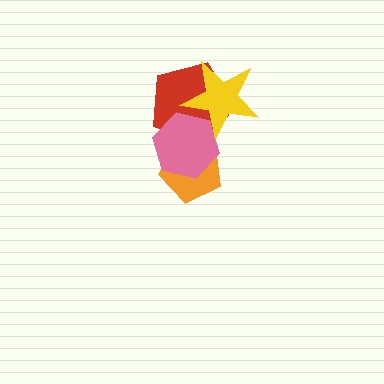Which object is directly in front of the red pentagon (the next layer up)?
The orange pentagon is directly in front of the red pentagon.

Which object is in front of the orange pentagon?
The pink hexagon is in front of the orange pentagon.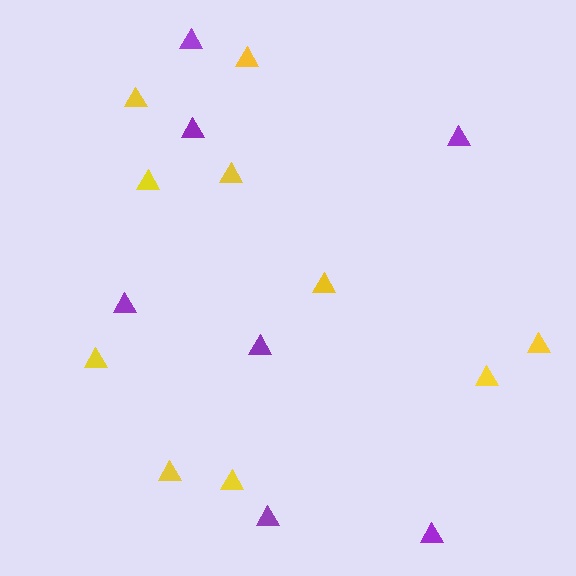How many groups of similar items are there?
There are 2 groups: one group of purple triangles (7) and one group of yellow triangles (10).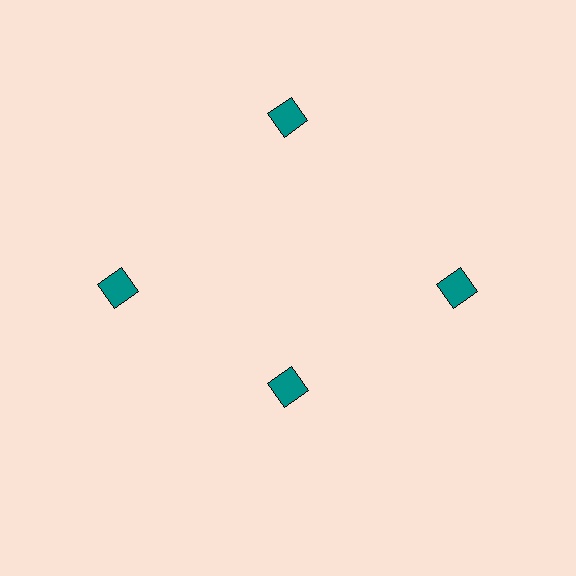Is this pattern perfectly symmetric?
No. The 4 teal diamonds are arranged in a ring, but one element near the 6 o'clock position is pulled inward toward the center, breaking the 4-fold rotational symmetry.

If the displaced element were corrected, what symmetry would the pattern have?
It would have 4-fold rotational symmetry — the pattern would map onto itself every 90 degrees.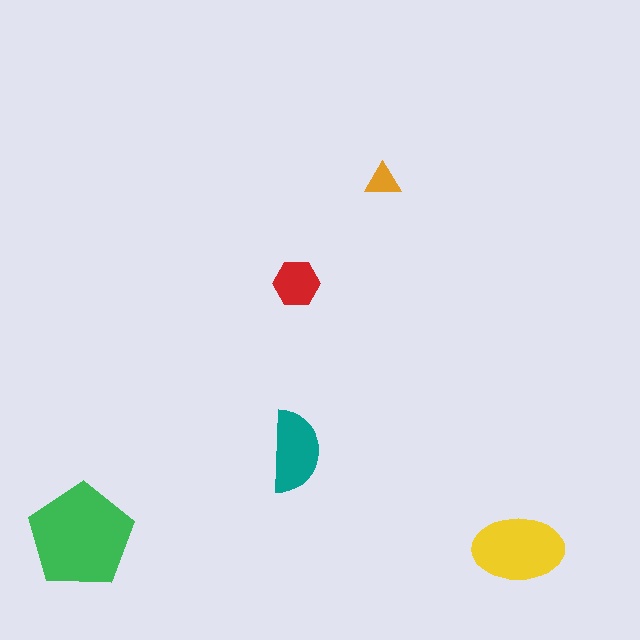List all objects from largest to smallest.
The green pentagon, the yellow ellipse, the teal semicircle, the red hexagon, the orange triangle.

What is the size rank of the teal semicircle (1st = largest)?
3rd.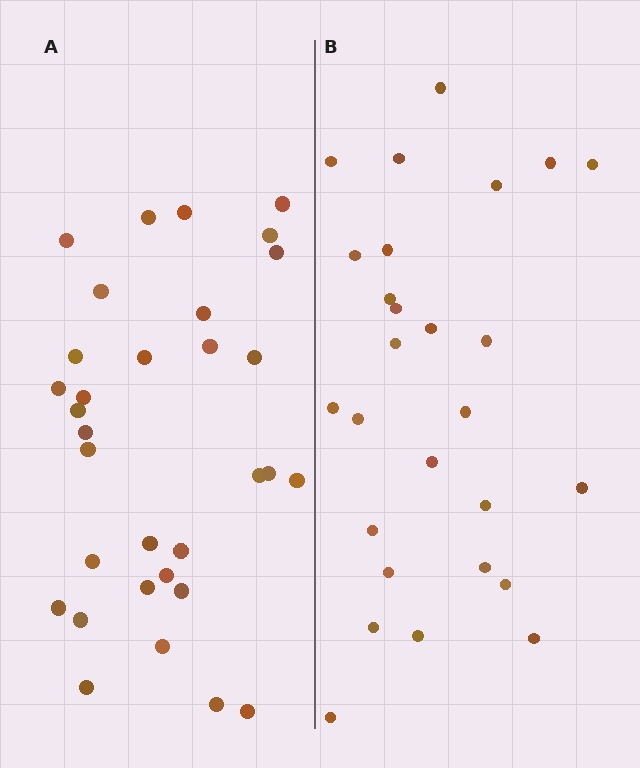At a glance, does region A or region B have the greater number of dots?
Region A (the left region) has more dots.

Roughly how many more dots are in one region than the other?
Region A has about 5 more dots than region B.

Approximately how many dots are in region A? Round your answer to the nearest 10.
About 30 dots. (The exact count is 32, which rounds to 30.)